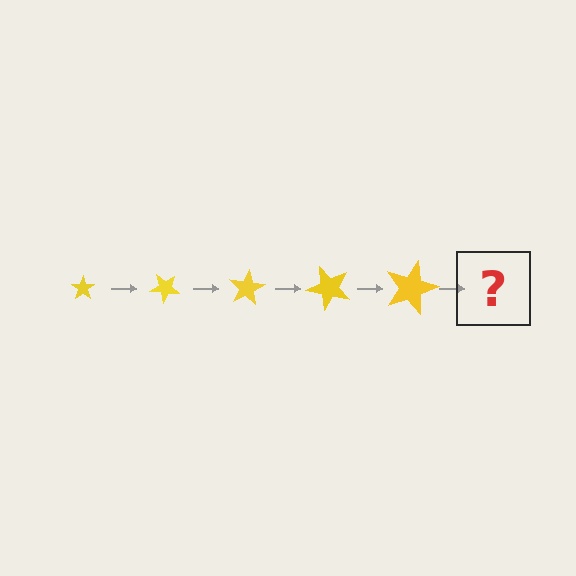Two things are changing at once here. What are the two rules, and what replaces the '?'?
The two rules are that the star grows larger each step and it rotates 40 degrees each step. The '?' should be a star, larger than the previous one and rotated 200 degrees from the start.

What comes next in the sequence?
The next element should be a star, larger than the previous one and rotated 200 degrees from the start.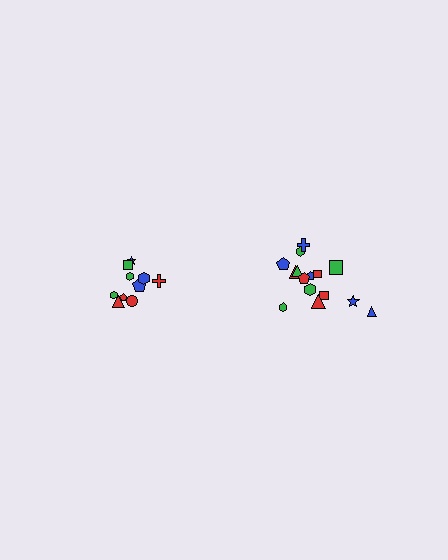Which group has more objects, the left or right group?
The right group.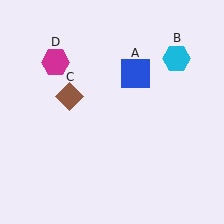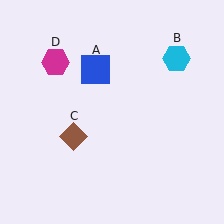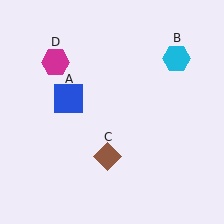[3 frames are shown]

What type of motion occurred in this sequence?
The blue square (object A), brown diamond (object C) rotated counterclockwise around the center of the scene.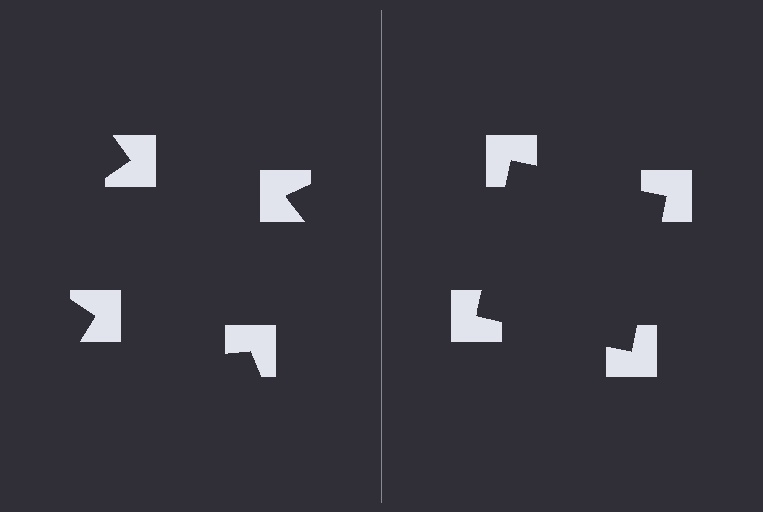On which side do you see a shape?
An illusory square appears on the right side. On the left side the wedge cuts are rotated, so no coherent shape forms.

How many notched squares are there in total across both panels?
8 — 4 on each side.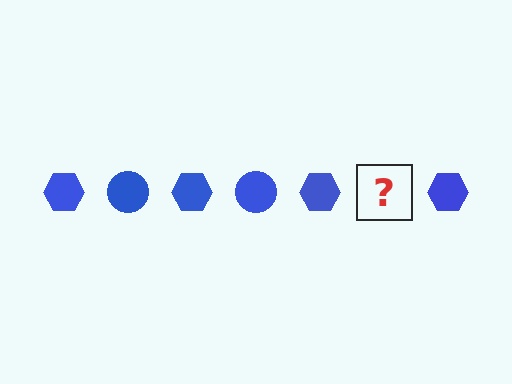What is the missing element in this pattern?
The missing element is a blue circle.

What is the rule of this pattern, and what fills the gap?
The rule is that the pattern cycles through hexagon, circle shapes in blue. The gap should be filled with a blue circle.